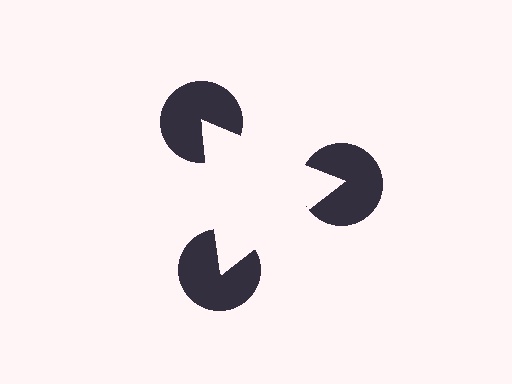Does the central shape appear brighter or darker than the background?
It typically appears slightly brighter than the background, even though no actual brightness change is drawn.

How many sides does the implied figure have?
3 sides.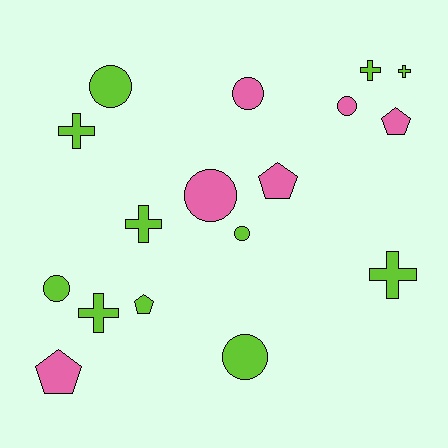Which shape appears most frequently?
Circle, with 7 objects.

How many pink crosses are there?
There are no pink crosses.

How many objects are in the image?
There are 17 objects.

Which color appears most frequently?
Lime, with 11 objects.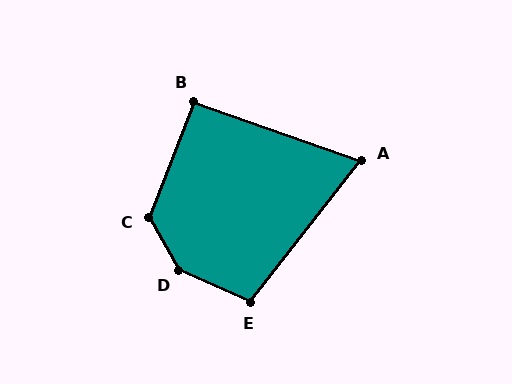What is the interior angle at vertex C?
Approximately 130 degrees (obtuse).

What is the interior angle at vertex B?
Approximately 92 degrees (approximately right).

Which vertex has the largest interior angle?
D, at approximately 143 degrees.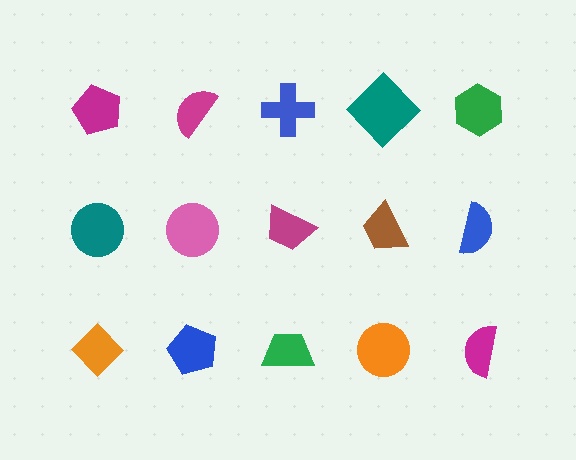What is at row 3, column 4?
An orange circle.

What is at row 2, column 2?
A pink circle.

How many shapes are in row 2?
5 shapes.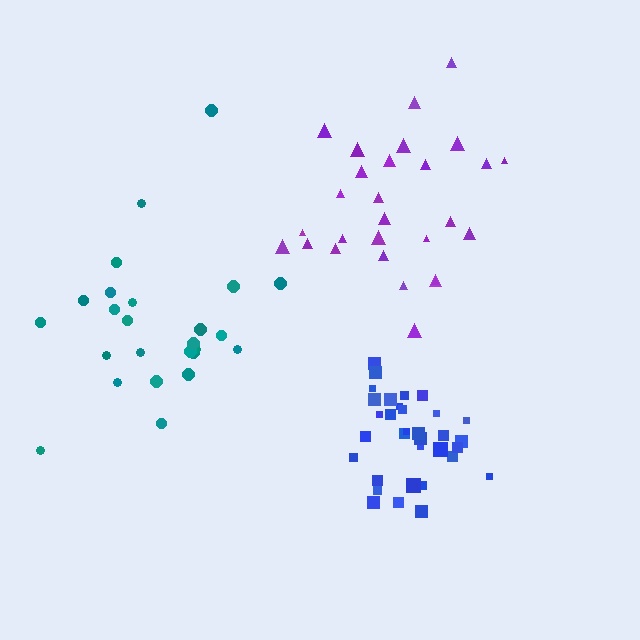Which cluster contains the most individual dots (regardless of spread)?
Blue (33).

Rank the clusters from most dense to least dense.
blue, purple, teal.